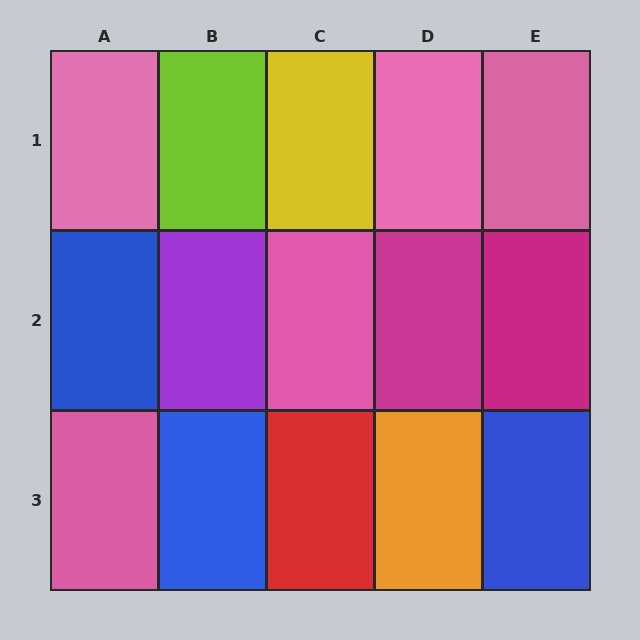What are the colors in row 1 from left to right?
Pink, lime, yellow, pink, pink.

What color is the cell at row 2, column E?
Magenta.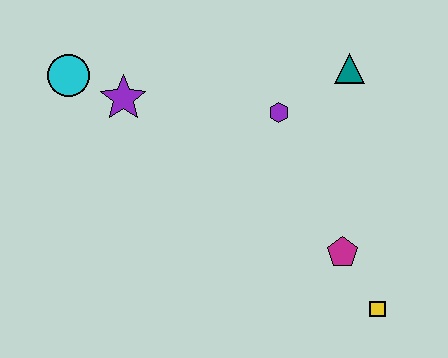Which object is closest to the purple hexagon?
The teal triangle is closest to the purple hexagon.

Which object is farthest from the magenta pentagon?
The cyan circle is farthest from the magenta pentagon.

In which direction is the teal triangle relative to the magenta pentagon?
The teal triangle is above the magenta pentagon.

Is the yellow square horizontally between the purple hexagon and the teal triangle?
No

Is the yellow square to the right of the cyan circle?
Yes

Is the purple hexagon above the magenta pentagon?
Yes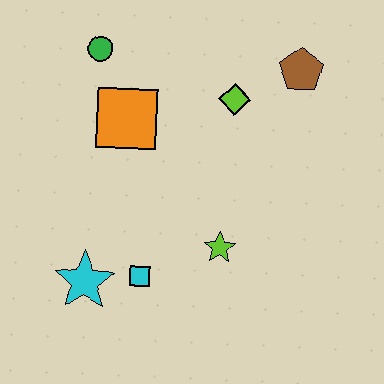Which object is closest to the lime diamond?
The brown pentagon is closest to the lime diamond.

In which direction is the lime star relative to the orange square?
The lime star is below the orange square.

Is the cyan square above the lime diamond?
No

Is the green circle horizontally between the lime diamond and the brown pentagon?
No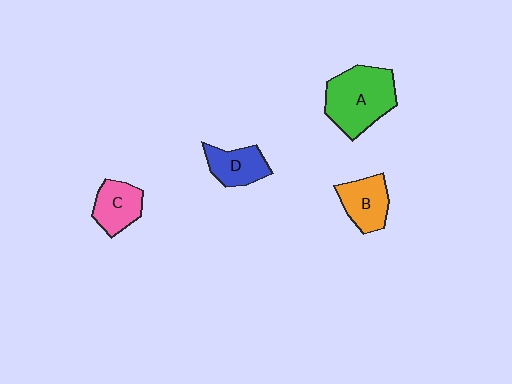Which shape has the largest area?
Shape A (green).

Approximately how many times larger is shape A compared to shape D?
Approximately 1.9 times.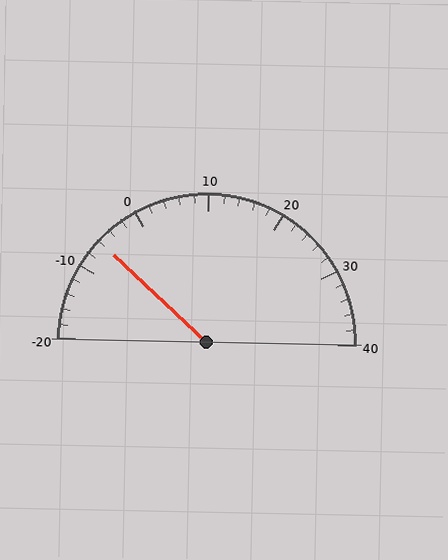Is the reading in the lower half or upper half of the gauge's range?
The reading is in the lower half of the range (-20 to 40).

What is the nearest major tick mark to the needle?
The nearest major tick mark is -10.